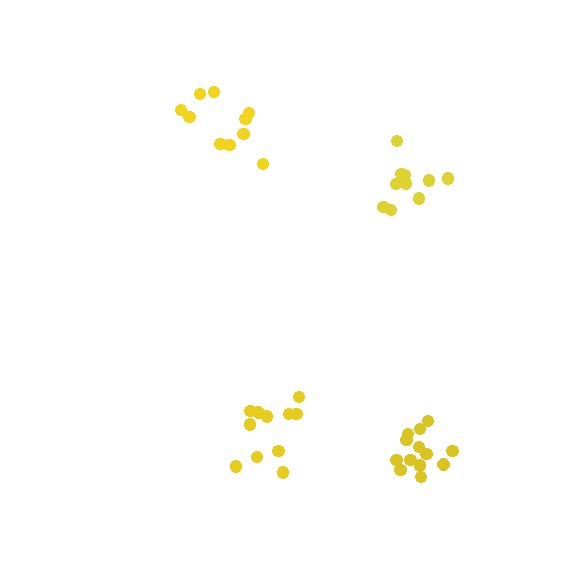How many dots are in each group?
Group 1: 11 dots, Group 2: 10 dots, Group 3: 13 dots, Group 4: 10 dots (44 total).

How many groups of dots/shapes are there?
There are 4 groups.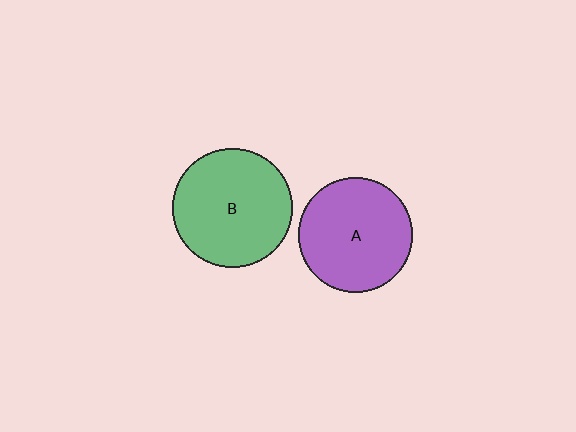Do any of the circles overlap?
No, none of the circles overlap.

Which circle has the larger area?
Circle B (green).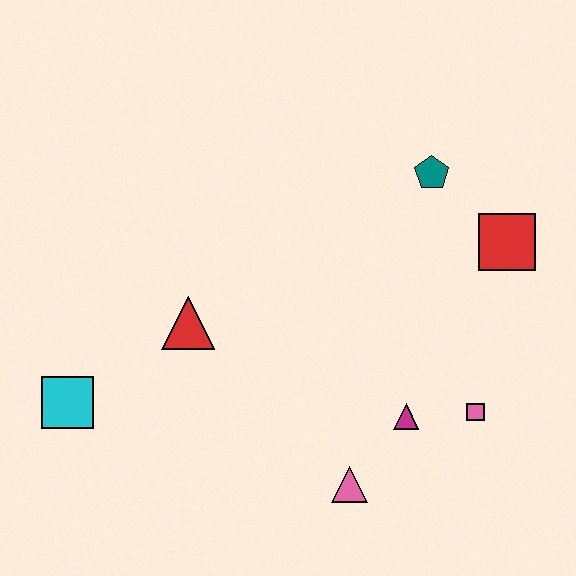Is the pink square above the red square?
No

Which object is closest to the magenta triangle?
The pink square is closest to the magenta triangle.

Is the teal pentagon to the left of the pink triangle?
No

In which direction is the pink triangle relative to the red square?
The pink triangle is below the red square.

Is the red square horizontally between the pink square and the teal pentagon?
No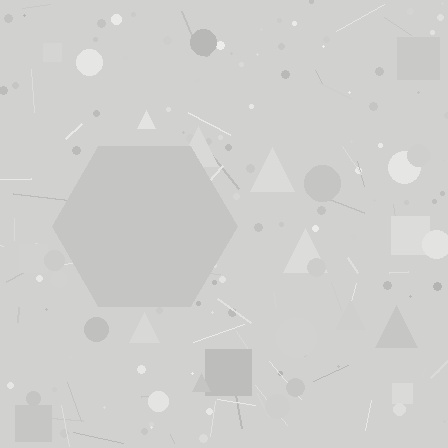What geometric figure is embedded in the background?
A hexagon is embedded in the background.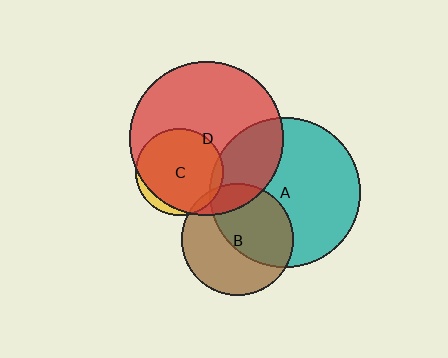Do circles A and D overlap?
Yes.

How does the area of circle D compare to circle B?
Approximately 1.9 times.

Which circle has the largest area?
Circle D (red).